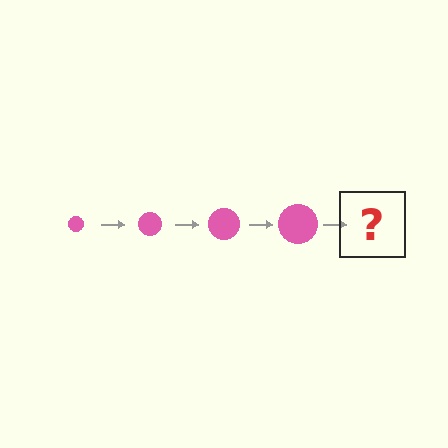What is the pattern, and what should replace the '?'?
The pattern is that the circle gets progressively larger each step. The '?' should be a pink circle, larger than the previous one.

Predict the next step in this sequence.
The next step is a pink circle, larger than the previous one.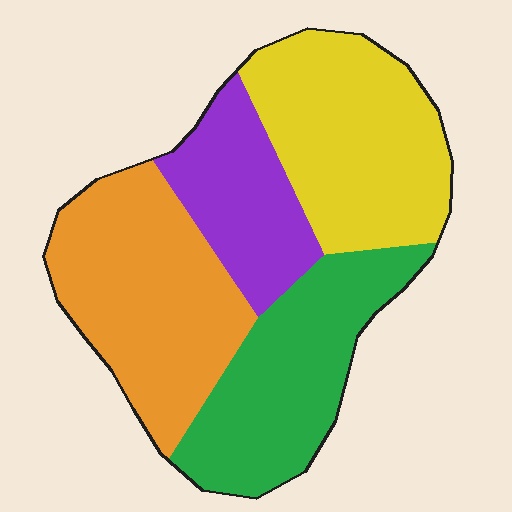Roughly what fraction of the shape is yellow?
Yellow covers 29% of the shape.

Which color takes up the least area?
Purple, at roughly 15%.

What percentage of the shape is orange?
Orange takes up about one third (1/3) of the shape.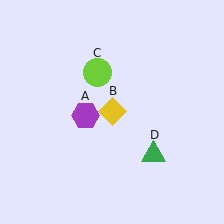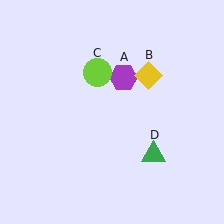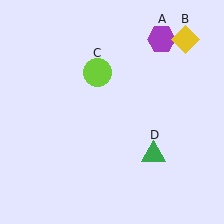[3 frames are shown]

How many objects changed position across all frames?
2 objects changed position: purple hexagon (object A), yellow diamond (object B).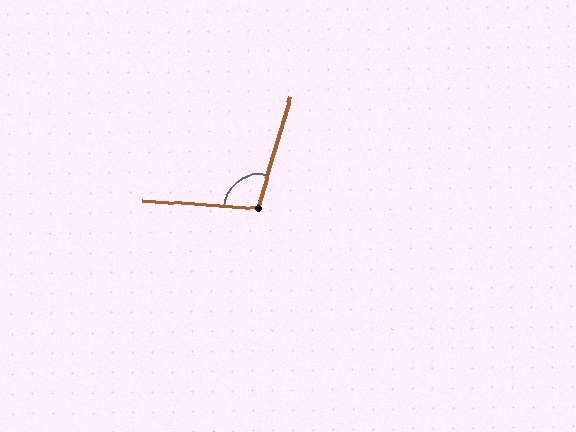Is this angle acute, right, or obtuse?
It is obtuse.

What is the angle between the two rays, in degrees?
Approximately 102 degrees.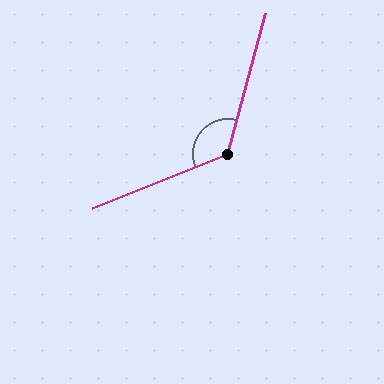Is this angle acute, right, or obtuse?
It is obtuse.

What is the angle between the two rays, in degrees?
Approximately 127 degrees.